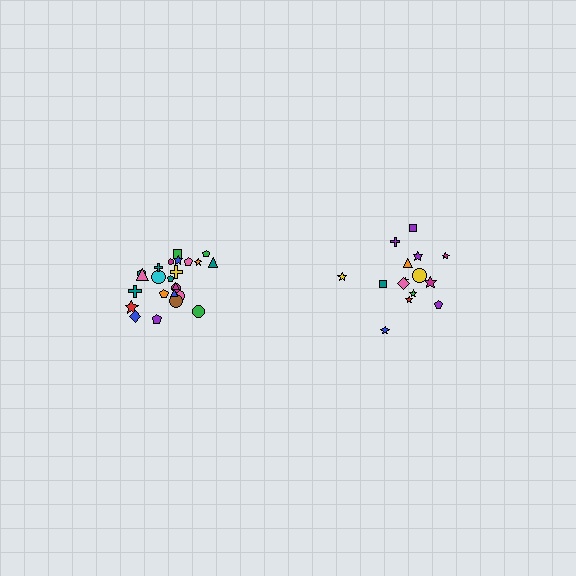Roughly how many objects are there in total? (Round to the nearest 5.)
Roughly 40 objects in total.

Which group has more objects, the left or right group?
The left group.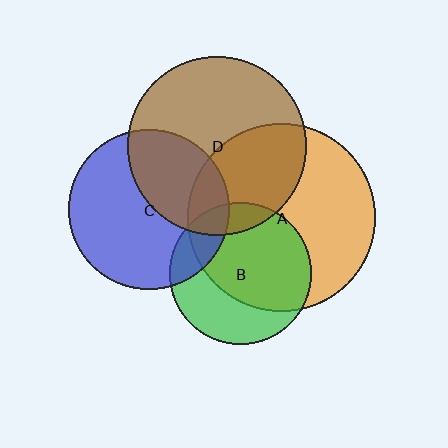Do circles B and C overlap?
Yes.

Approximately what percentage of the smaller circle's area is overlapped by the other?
Approximately 20%.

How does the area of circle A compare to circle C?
Approximately 1.4 times.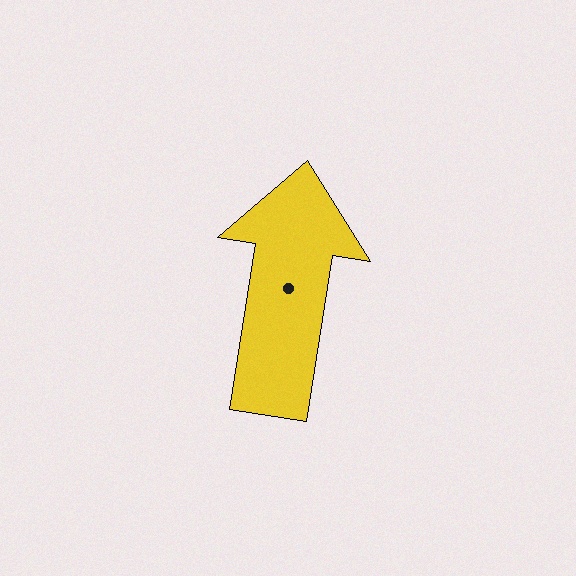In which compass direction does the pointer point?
North.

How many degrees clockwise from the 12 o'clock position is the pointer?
Approximately 9 degrees.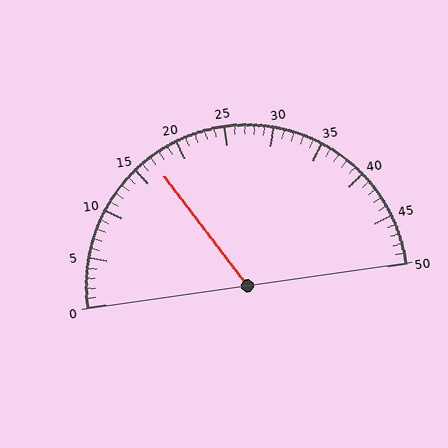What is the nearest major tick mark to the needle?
The nearest major tick mark is 15.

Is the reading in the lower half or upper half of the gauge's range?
The reading is in the lower half of the range (0 to 50).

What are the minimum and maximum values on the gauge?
The gauge ranges from 0 to 50.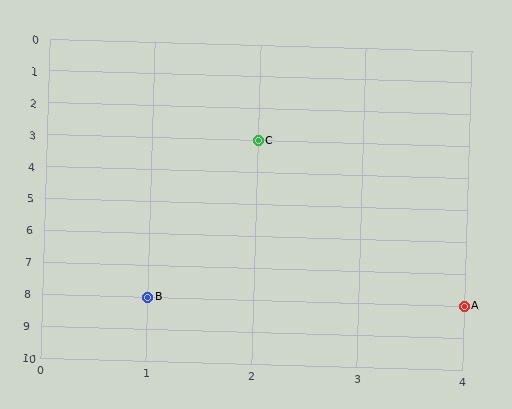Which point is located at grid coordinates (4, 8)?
Point A is at (4, 8).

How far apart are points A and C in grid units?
Points A and C are 2 columns and 5 rows apart (about 5.4 grid units diagonally).